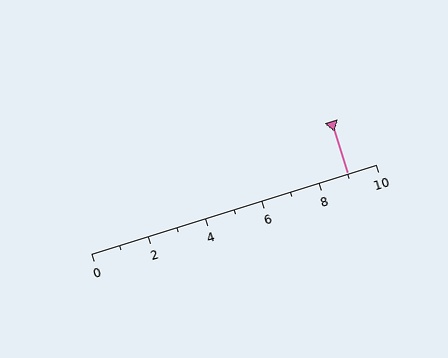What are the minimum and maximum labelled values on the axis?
The axis runs from 0 to 10.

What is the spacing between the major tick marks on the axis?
The major ticks are spaced 2 apart.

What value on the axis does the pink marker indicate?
The marker indicates approximately 9.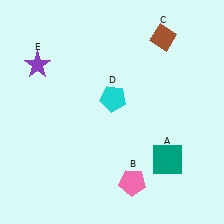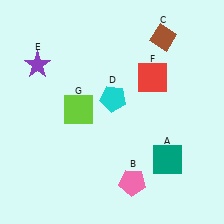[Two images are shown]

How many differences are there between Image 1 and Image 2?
There are 2 differences between the two images.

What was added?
A red square (F), a lime square (G) were added in Image 2.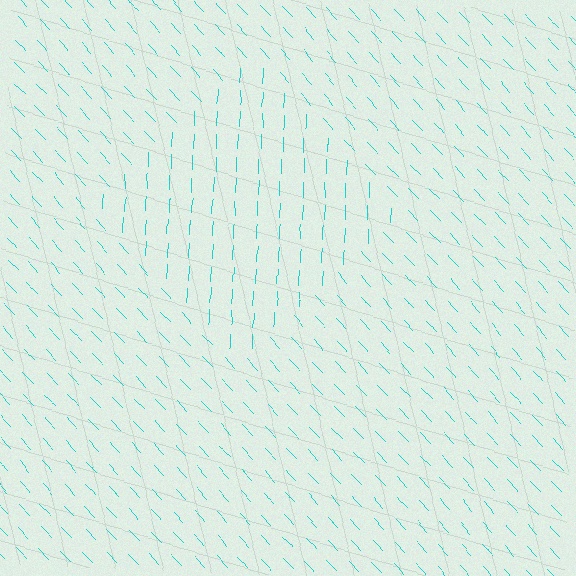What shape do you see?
I see a diamond.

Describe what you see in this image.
The image is filled with small cyan line segments. A diamond region in the image has lines oriented differently from the surrounding lines, creating a visible texture boundary.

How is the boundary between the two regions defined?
The boundary is defined purely by a change in line orientation (approximately 45 degrees difference). All lines are the same color and thickness.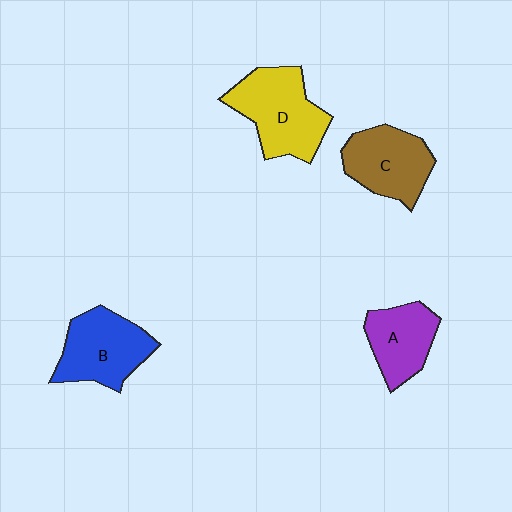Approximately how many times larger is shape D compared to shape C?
Approximately 1.2 times.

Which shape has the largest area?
Shape D (yellow).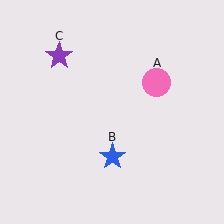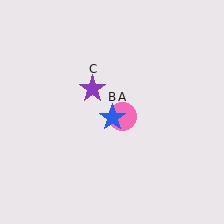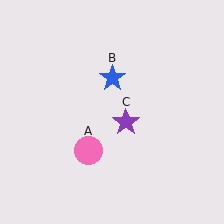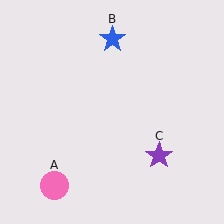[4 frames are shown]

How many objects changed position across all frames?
3 objects changed position: pink circle (object A), blue star (object B), purple star (object C).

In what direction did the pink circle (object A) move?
The pink circle (object A) moved down and to the left.